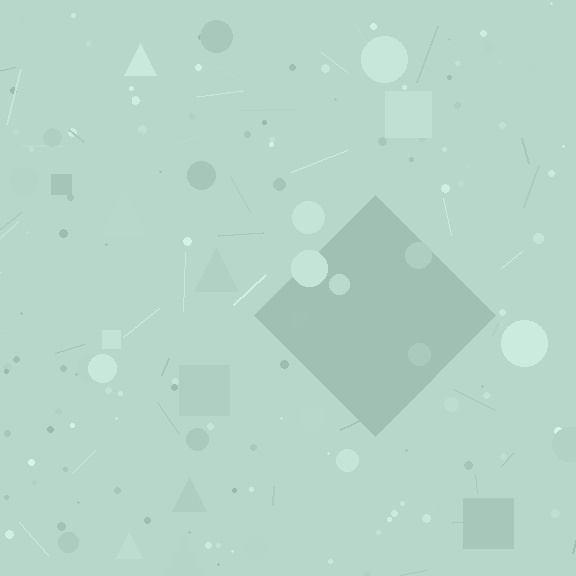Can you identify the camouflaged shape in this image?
The camouflaged shape is a diamond.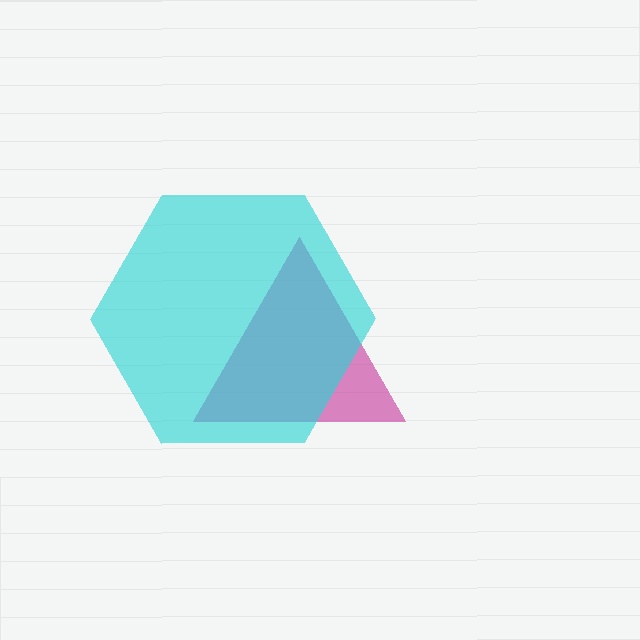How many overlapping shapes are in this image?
There are 2 overlapping shapes in the image.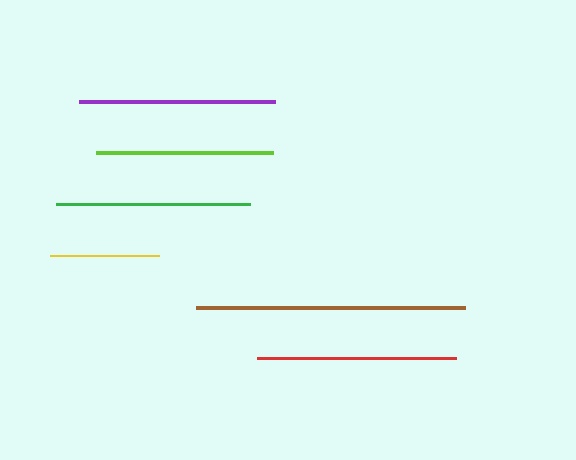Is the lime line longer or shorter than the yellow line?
The lime line is longer than the yellow line.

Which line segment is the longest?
The brown line is the longest at approximately 269 pixels.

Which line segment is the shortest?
The yellow line is the shortest at approximately 110 pixels.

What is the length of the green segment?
The green segment is approximately 194 pixels long.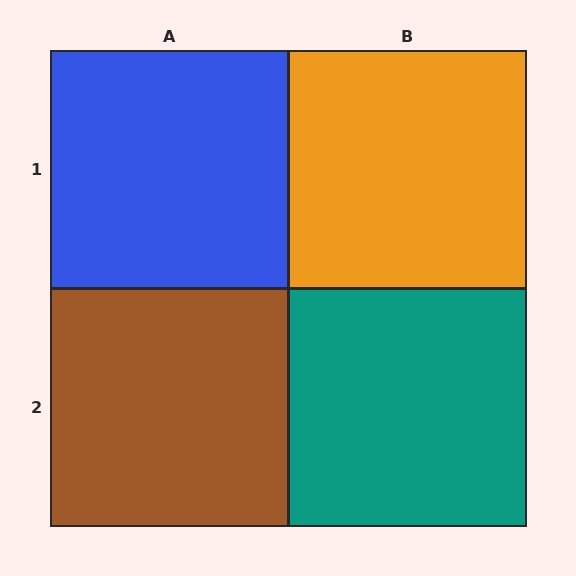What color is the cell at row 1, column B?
Orange.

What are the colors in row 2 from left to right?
Brown, teal.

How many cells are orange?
1 cell is orange.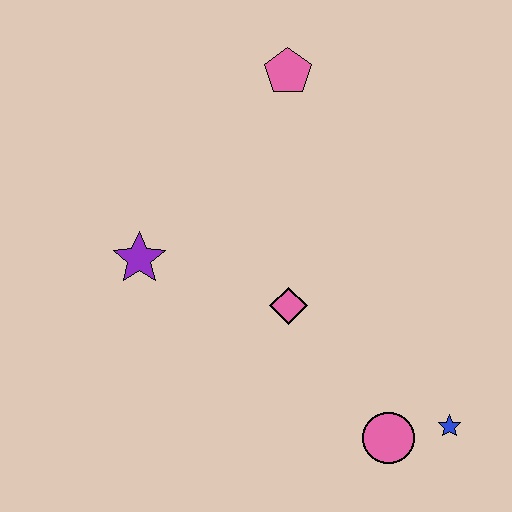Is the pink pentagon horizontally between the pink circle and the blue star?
No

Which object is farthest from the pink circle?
The pink pentagon is farthest from the pink circle.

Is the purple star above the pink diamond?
Yes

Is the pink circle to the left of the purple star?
No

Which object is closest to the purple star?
The pink diamond is closest to the purple star.